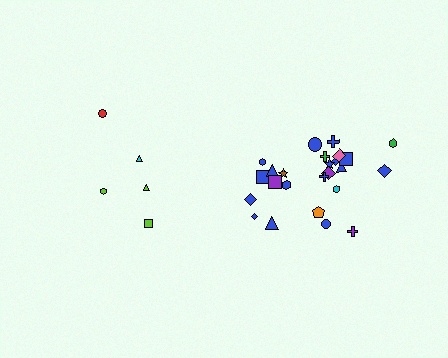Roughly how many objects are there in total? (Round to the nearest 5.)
Roughly 30 objects in total.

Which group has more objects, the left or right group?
The right group.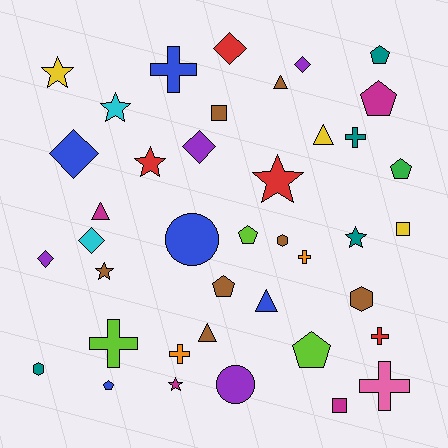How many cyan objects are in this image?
There are 2 cyan objects.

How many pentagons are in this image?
There are 7 pentagons.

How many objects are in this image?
There are 40 objects.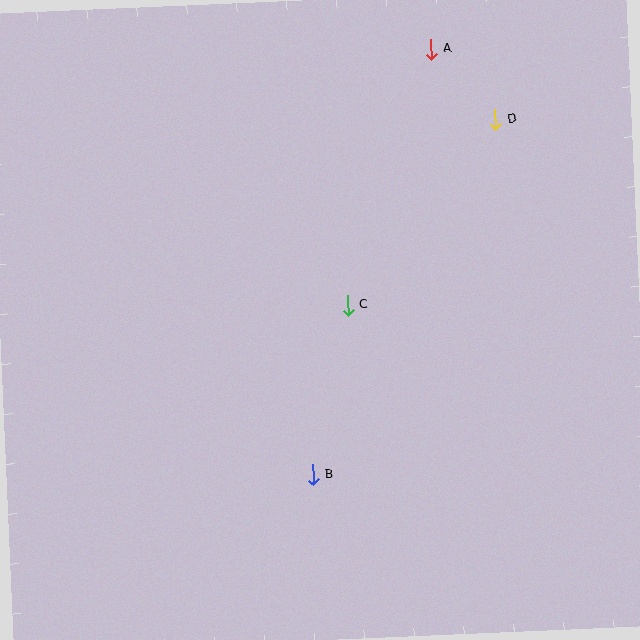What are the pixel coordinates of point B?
Point B is at (313, 475).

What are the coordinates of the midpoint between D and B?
The midpoint between D and B is at (404, 297).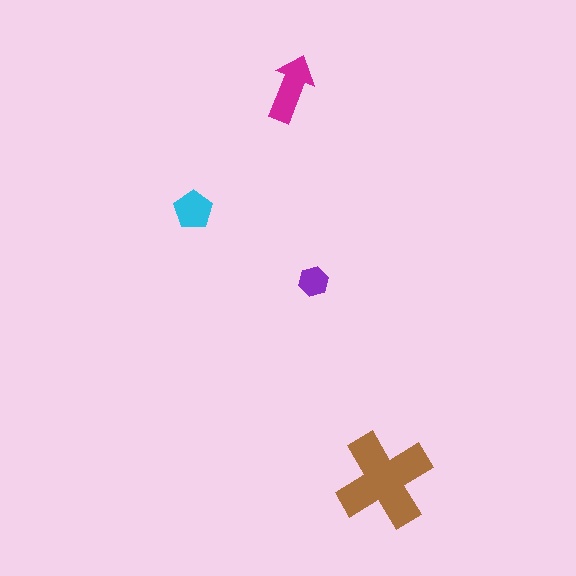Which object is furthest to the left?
The cyan pentagon is leftmost.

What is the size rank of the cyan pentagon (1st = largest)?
3rd.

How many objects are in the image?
There are 4 objects in the image.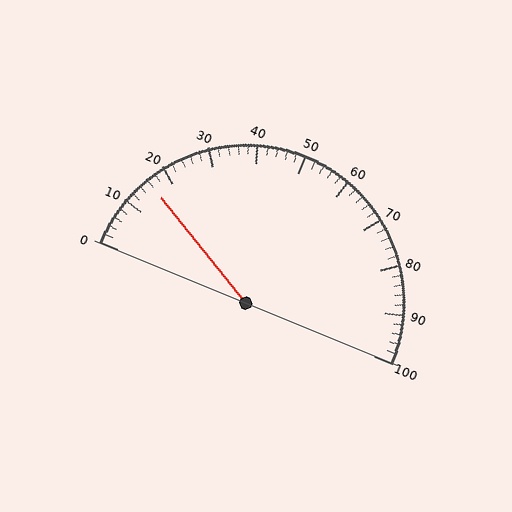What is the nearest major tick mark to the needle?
The nearest major tick mark is 20.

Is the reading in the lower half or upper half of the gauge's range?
The reading is in the lower half of the range (0 to 100).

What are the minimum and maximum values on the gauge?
The gauge ranges from 0 to 100.